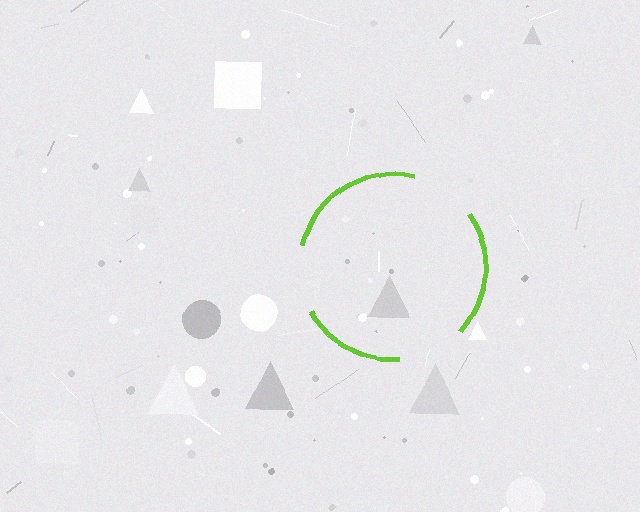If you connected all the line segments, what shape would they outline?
They would outline a circle.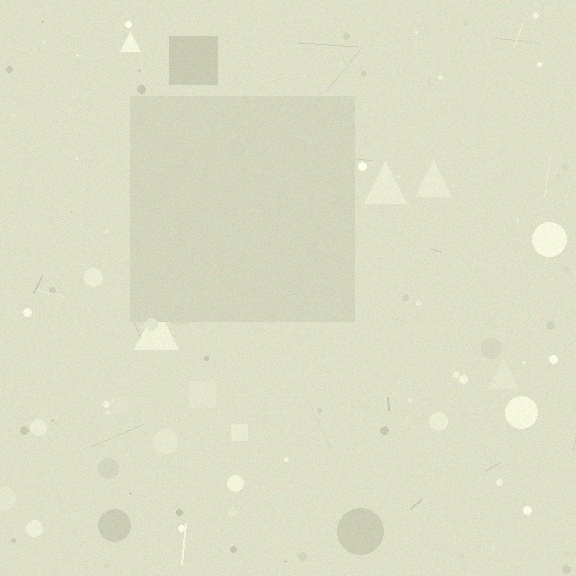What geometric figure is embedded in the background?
A square is embedded in the background.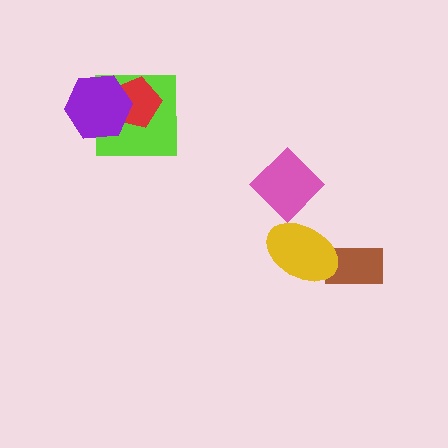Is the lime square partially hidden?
Yes, it is partially covered by another shape.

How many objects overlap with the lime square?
2 objects overlap with the lime square.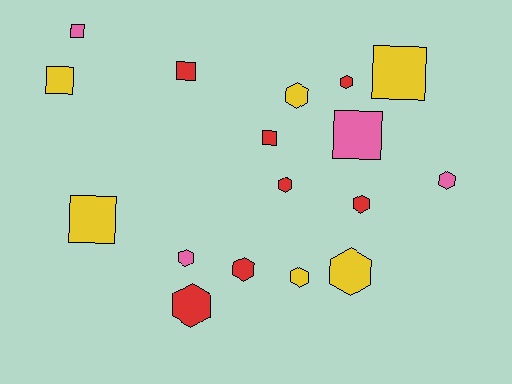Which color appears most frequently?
Red, with 7 objects.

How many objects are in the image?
There are 17 objects.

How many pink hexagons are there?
There are 2 pink hexagons.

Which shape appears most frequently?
Hexagon, with 10 objects.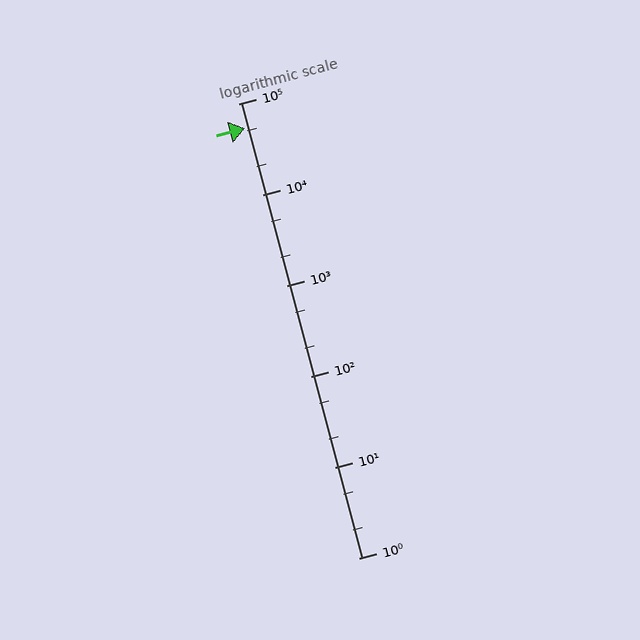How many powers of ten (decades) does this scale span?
The scale spans 5 decades, from 1 to 100000.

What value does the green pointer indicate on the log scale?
The pointer indicates approximately 53000.